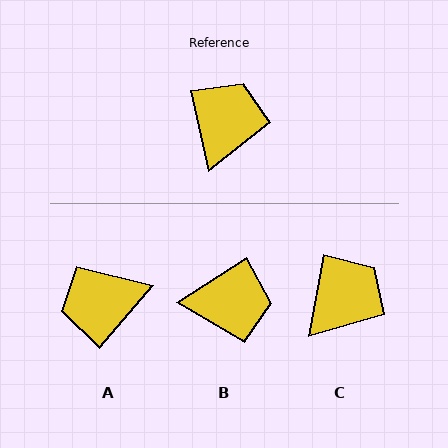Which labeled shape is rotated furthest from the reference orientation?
A, about 127 degrees away.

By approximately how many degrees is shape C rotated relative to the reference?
Approximately 23 degrees clockwise.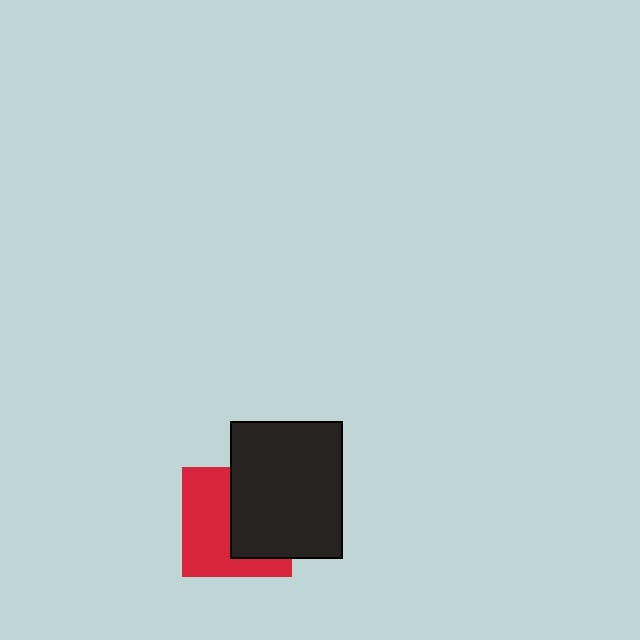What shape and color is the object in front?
The object in front is a black rectangle.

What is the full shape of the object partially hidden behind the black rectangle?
The partially hidden object is a red square.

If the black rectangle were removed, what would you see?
You would see the complete red square.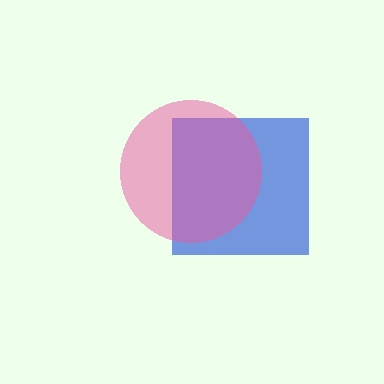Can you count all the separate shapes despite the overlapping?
Yes, there are 2 separate shapes.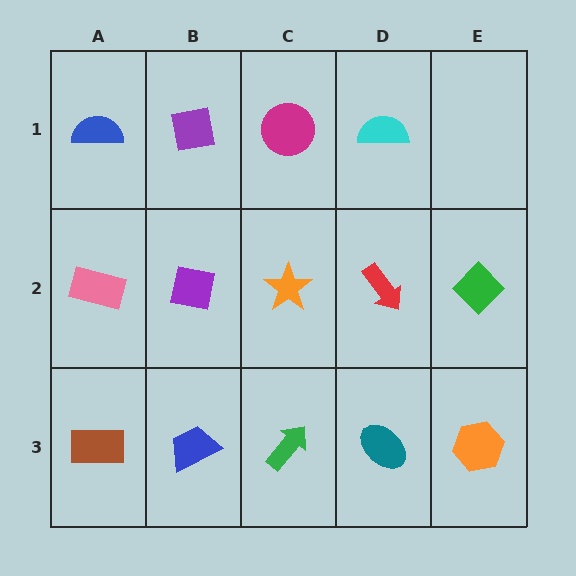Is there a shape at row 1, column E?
No, that cell is empty.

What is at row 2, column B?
A purple square.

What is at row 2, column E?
A green diamond.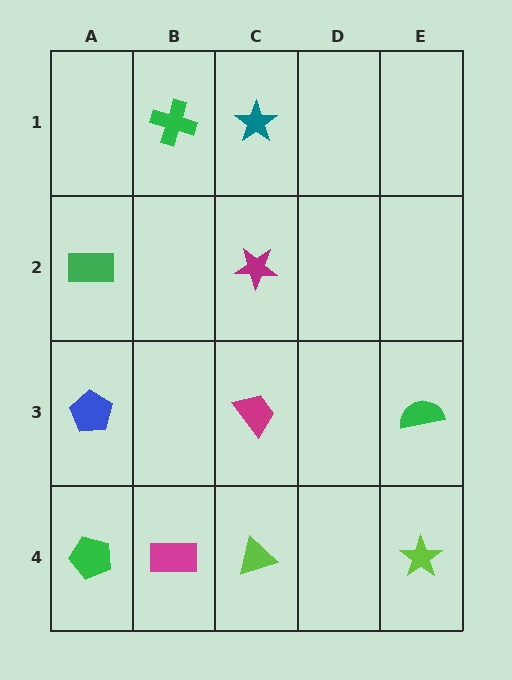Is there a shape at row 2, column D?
No, that cell is empty.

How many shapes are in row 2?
2 shapes.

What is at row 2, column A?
A green rectangle.